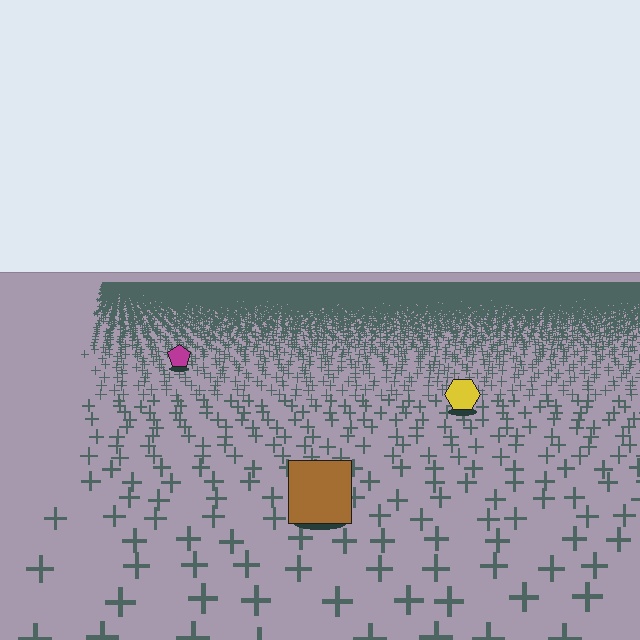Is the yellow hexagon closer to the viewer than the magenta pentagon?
Yes. The yellow hexagon is closer — you can tell from the texture gradient: the ground texture is coarser near it.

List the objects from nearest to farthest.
From nearest to farthest: the brown square, the yellow hexagon, the magenta pentagon.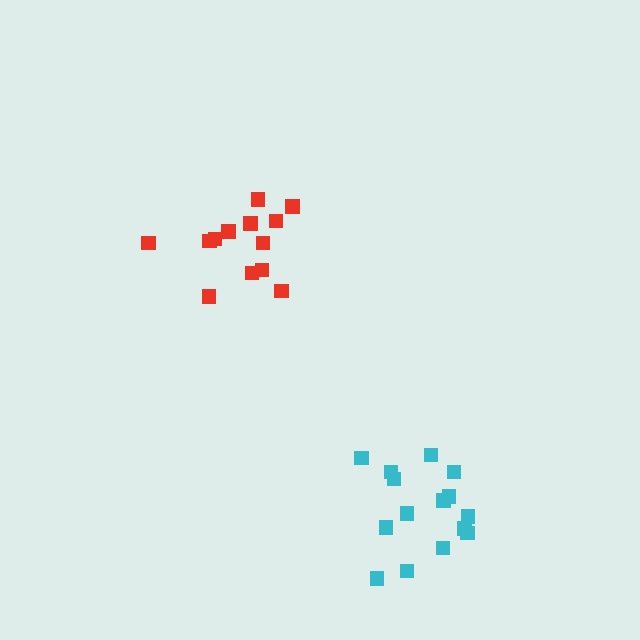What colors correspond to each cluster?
The clusters are colored: cyan, red.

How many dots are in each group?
Group 1: 15 dots, Group 2: 13 dots (28 total).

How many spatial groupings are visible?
There are 2 spatial groupings.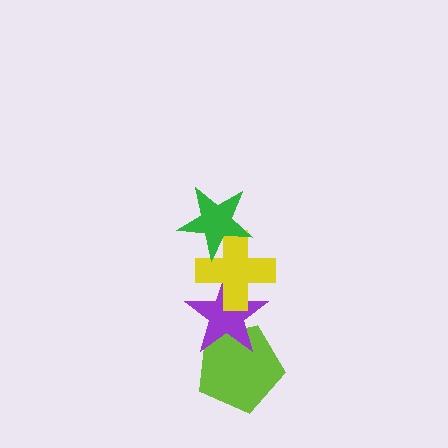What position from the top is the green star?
The green star is 1st from the top.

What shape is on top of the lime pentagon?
The purple star is on top of the lime pentagon.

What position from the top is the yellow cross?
The yellow cross is 2nd from the top.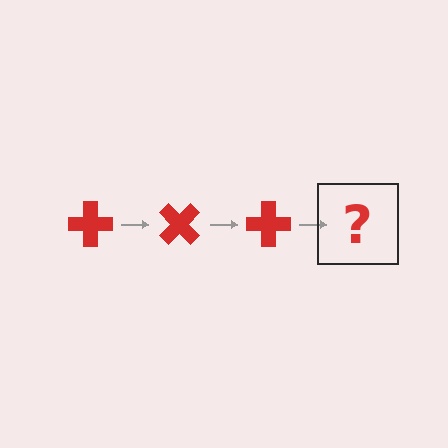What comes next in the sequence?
The next element should be a red cross rotated 135 degrees.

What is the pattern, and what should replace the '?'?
The pattern is that the cross rotates 45 degrees each step. The '?' should be a red cross rotated 135 degrees.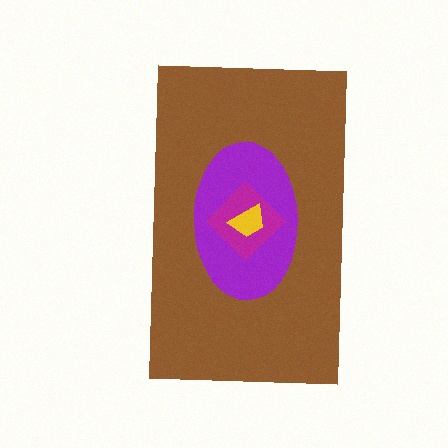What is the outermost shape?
The brown rectangle.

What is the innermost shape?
The yellow trapezoid.